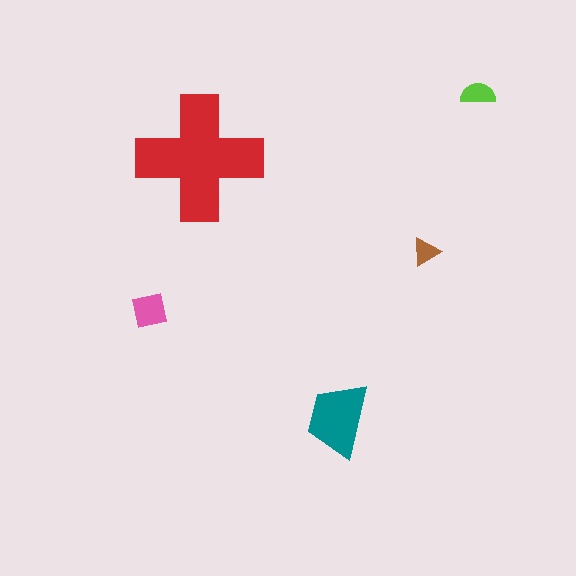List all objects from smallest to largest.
The brown triangle, the lime semicircle, the pink square, the teal trapezoid, the red cross.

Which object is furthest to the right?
The lime semicircle is rightmost.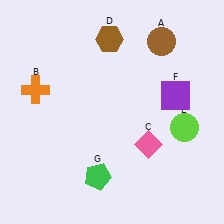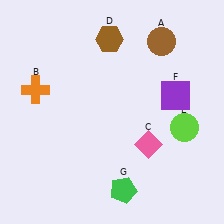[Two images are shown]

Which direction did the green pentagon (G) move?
The green pentagon (G) moved right.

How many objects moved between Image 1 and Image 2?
1 object moved between the two images.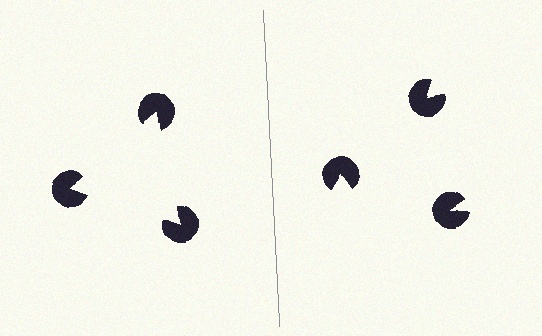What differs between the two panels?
The pac-man discs are positioned identically on both sides; only the wedge orientations differ. On the left they align to a triangle; on the right they are misaligned.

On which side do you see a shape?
An illusory triangle appears on the left side. On the right side the wedge cuts are rotated, so no coherent shape forms.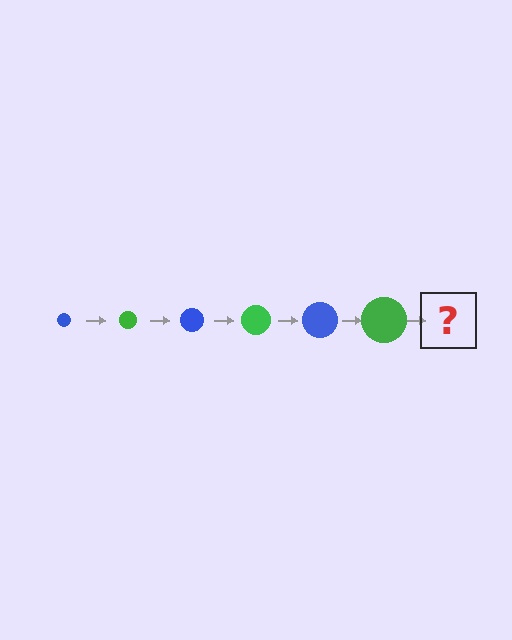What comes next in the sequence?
The next element should be a blue circle, larger than the previous one.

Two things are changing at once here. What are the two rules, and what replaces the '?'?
The two rules are that the circle grows larger each step and the color cycles through blue and green. The '?' should be a blue circle, larger than the previous one.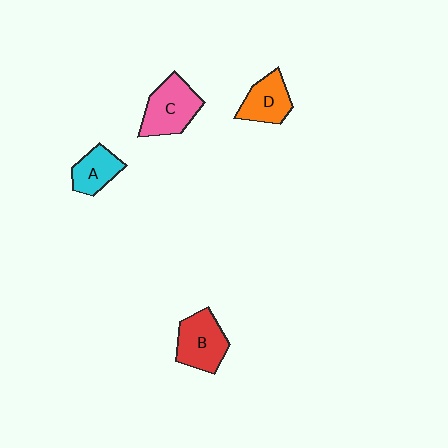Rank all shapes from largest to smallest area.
From largest to smallest: C (pink), B (red), D (orange), A (cyan).